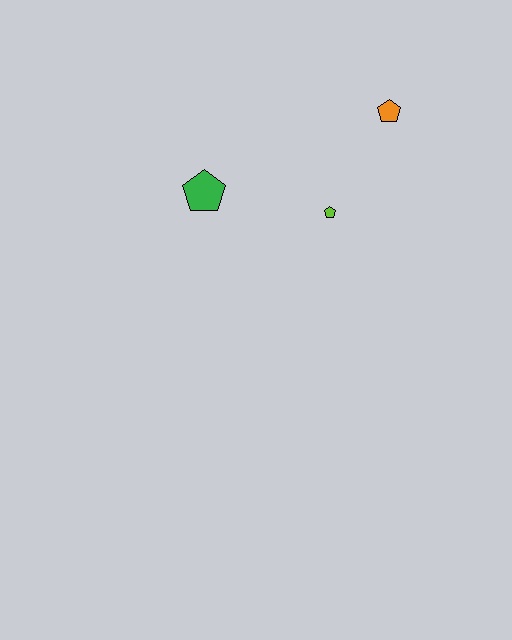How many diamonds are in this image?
There are no diamonds.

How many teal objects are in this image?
There are no teal objects.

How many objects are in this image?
There are 3 objects.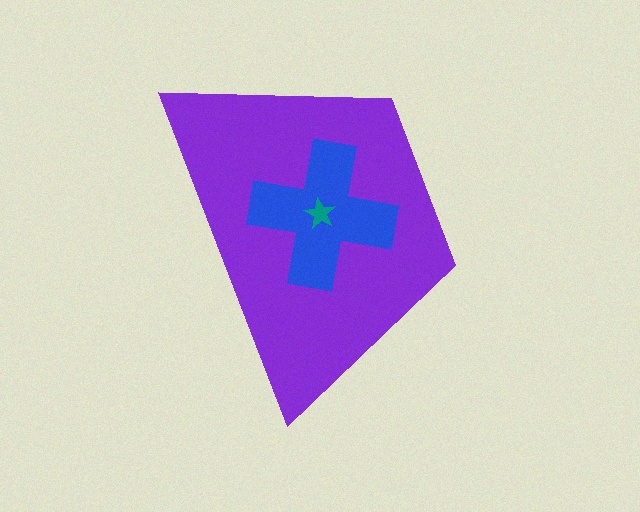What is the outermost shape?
The purple trapezoid.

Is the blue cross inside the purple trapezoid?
Yes.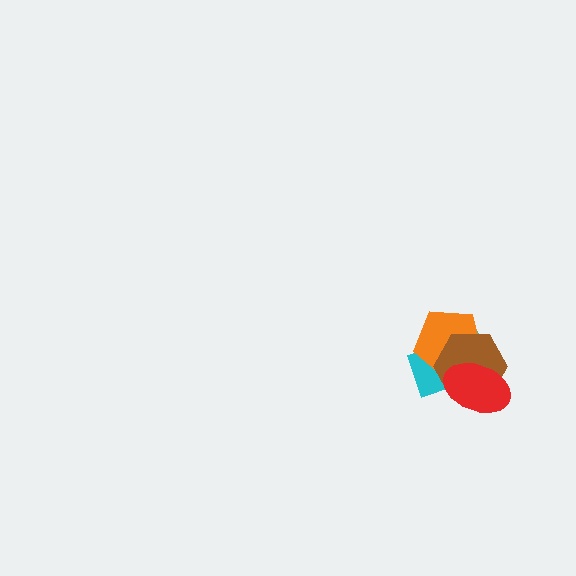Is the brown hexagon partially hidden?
Yes, it is partially covered by another shape.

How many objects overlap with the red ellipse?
3 objects overlap with the red ellipse.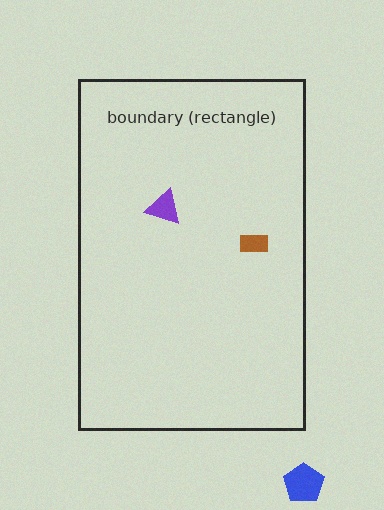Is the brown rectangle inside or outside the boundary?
Inside.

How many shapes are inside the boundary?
2 inside, 1 outside.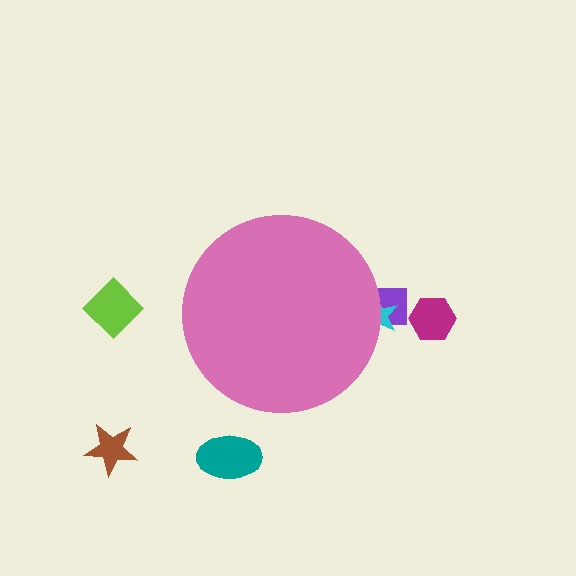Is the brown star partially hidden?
No, the brown star is fully visible.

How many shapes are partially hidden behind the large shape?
2 shapes are partially hidden.